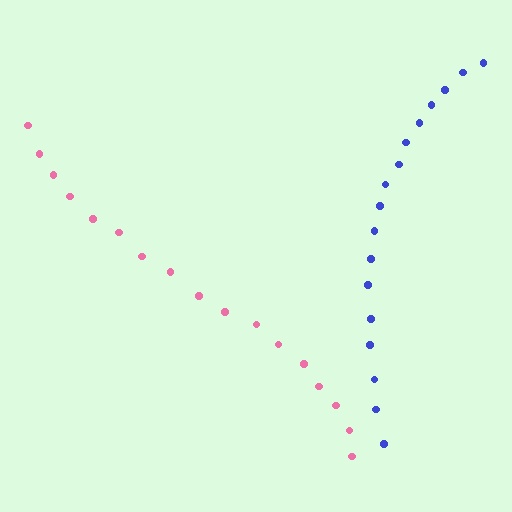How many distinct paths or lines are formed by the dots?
There are 2 distinct paths.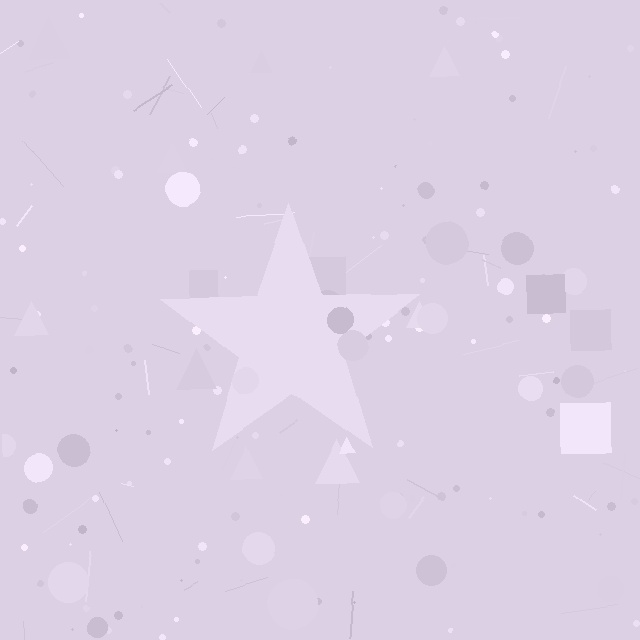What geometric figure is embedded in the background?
A star is embedded in the background.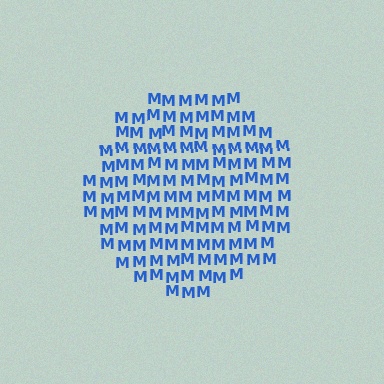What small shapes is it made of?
It is made of small letter M's.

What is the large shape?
The large shape is a circle.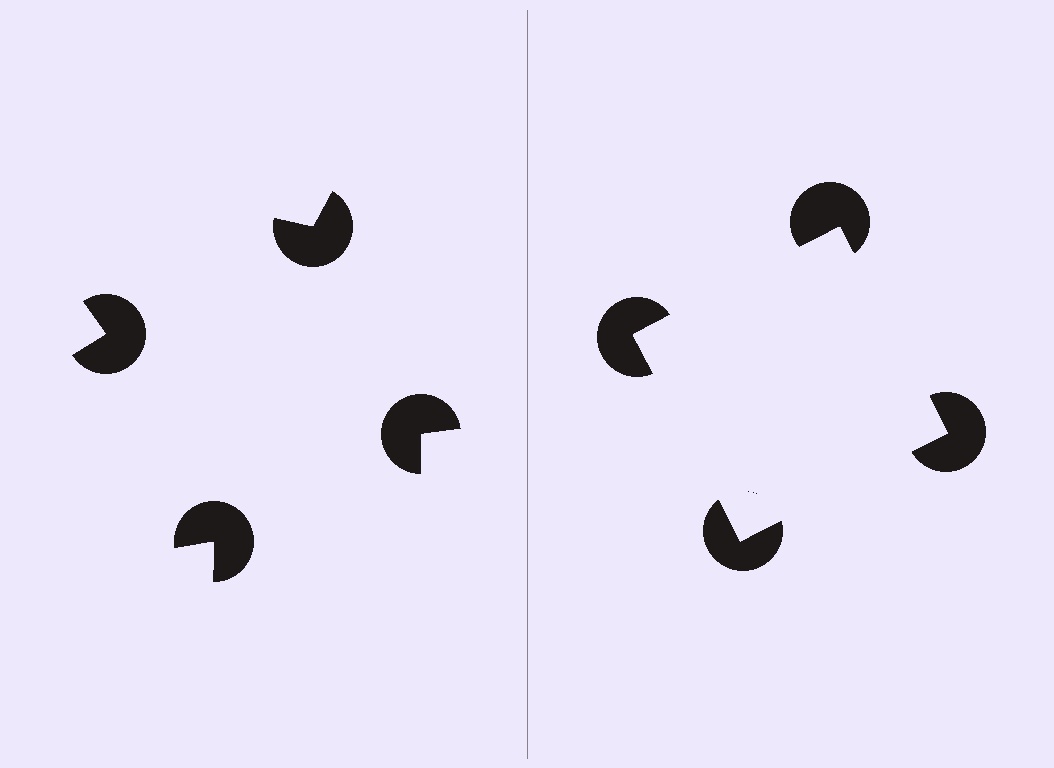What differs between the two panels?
The pac-man discs are positioned identically on both sides; only the wedge orientations differ. On the right they align to a square; on the left they are misaligned.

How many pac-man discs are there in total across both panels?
8 — 4 on each side.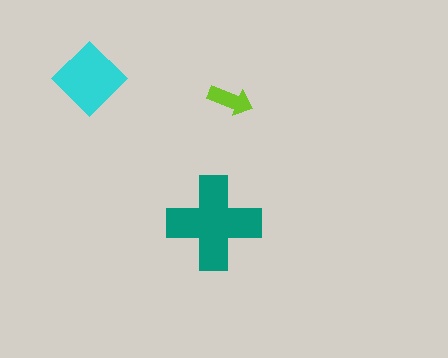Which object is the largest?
The teal cross.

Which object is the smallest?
The lime arrow.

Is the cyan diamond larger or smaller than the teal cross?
Smaller.